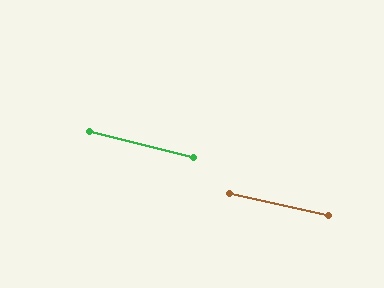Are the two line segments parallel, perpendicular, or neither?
Parallel — their directions differ by only 1.7°.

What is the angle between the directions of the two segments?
Approximately 2 degrees.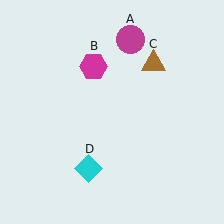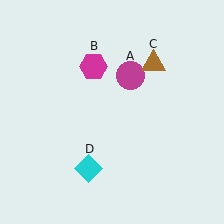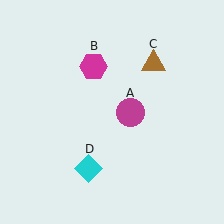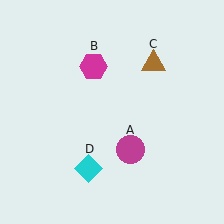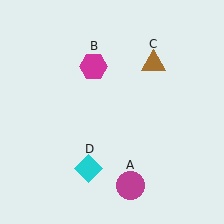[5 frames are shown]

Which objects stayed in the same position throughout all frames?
Magenta hexagon (object B) and brown triangle (object C) and cyan diamond (object D) remained stationary.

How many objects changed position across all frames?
1 object changed position: magenta circle (object A).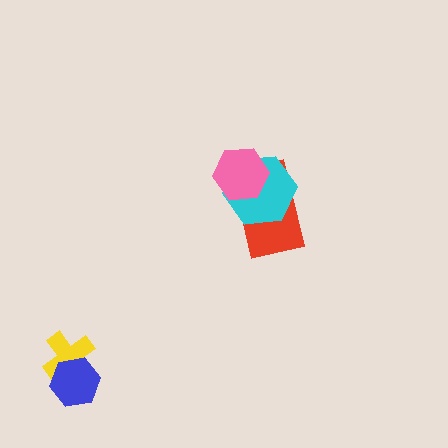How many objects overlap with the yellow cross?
1 object overlaps with the yellow cross.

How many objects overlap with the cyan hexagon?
2 objects overlap with the cyan hexagon.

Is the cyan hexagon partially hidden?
Yes, it is partially covered by another shape.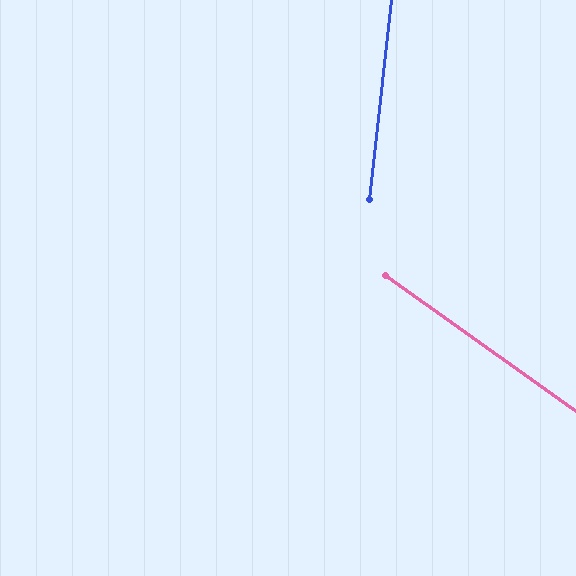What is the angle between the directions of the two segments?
Approximately 61 degrees.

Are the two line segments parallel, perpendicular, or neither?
Neither parallel nor perpendicular — they differ by about 61°.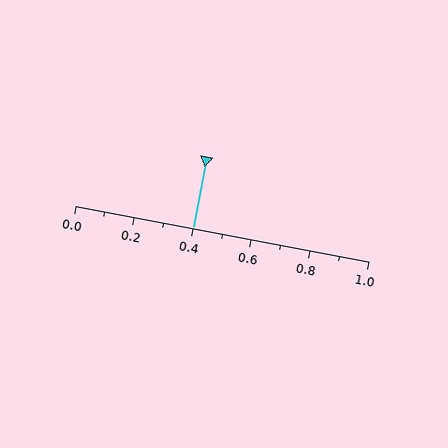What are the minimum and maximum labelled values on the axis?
The axis runs from 0.0 to 1.0.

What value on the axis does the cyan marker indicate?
The marker indicates approximately 0.4.